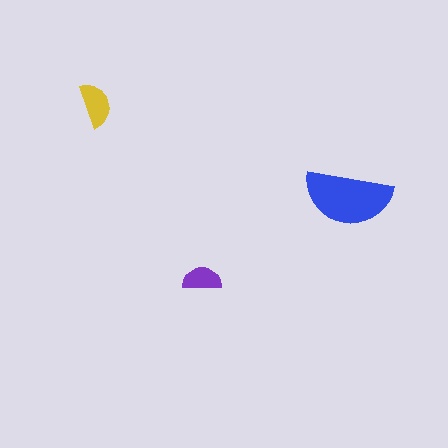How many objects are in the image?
There are 3 objects in the image.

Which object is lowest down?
The purple semicircle is bottommost.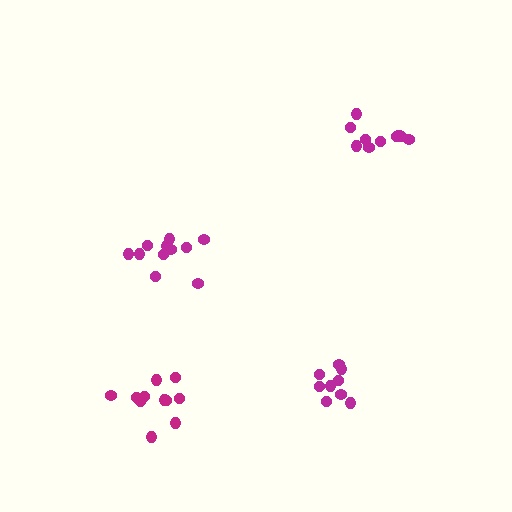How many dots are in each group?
Group 1: 11 dots, Group 2: 11 dots, Group 3: 9 dots, Group 4: 11 dots (42 total).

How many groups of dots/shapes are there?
There are 4 groups.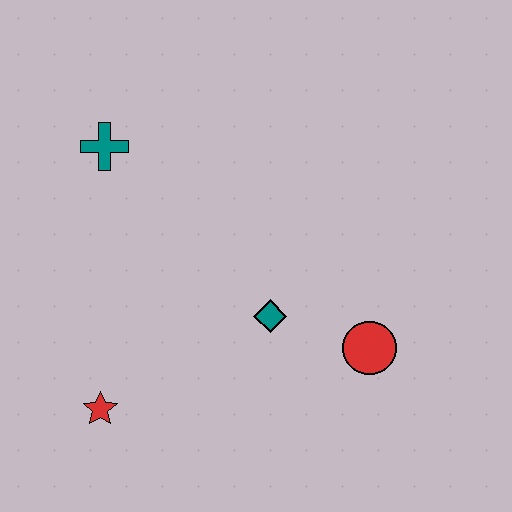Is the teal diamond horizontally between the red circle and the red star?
Yes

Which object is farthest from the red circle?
The teal cross is farthest from the red circle.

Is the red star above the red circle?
No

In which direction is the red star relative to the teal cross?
The red star is below the teal cross.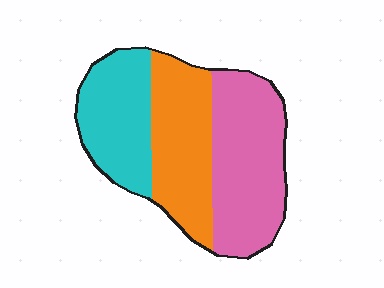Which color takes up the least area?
Cyan, at roughly 30%.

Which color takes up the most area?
Pink, at roughly 40%.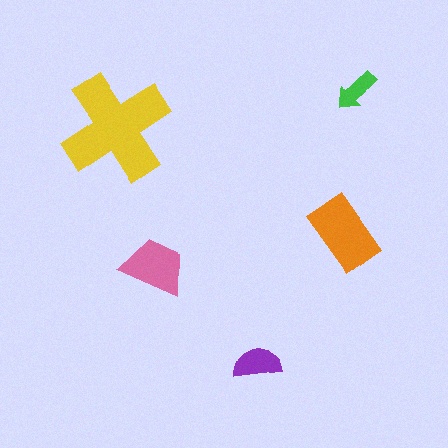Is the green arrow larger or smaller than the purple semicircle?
Smaller.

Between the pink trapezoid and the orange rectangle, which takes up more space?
The orange rectangle.